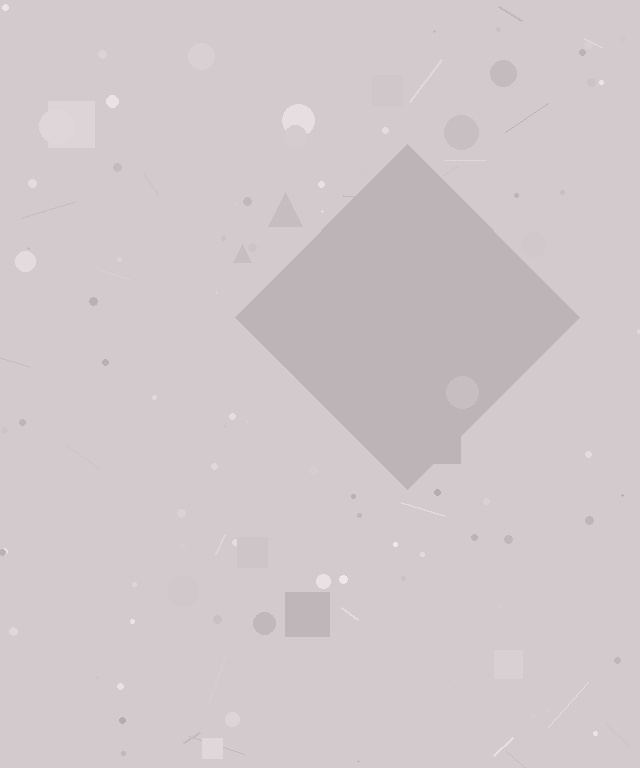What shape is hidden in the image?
A diamond is hidden in the image.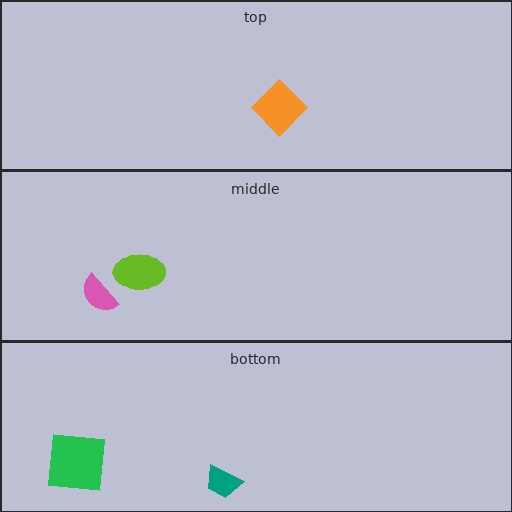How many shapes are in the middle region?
2.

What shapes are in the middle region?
The lime ellipse, the pink semicircle.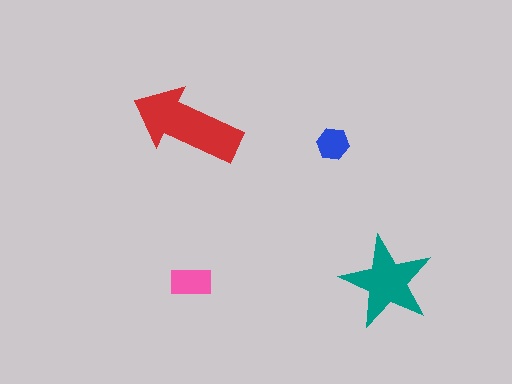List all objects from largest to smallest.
The red arrow, the teal star, the pink rectangle, the blue hexagon.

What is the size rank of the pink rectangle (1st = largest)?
3rd.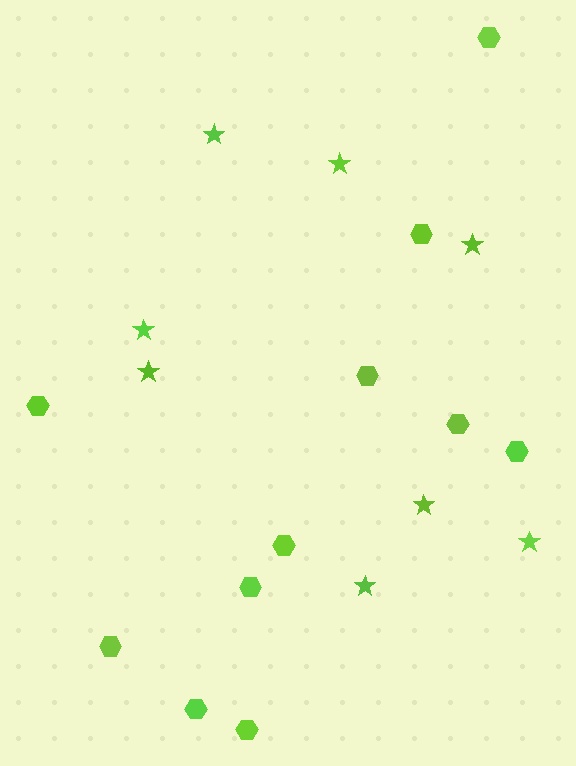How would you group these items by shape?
There are 2 groups: one group of stars (8) and one group of hexagons (11).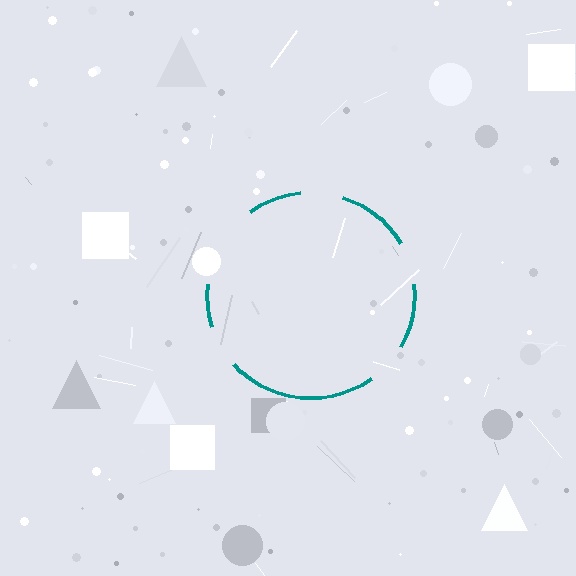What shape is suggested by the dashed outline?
The dashed outline suggests a circle.